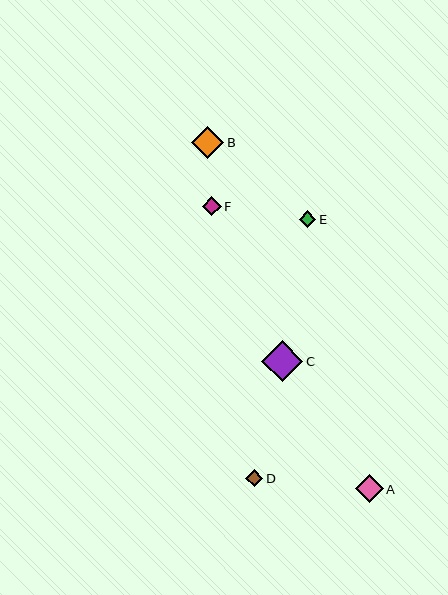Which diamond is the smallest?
Diamond E is the smallest with a size of approximately 16 pixels.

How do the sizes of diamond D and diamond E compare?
Diamond D and diamond E are approximately the same size.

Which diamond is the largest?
Diamond C is the largest with a size of approximately 41 pixels.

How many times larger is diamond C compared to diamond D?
Diamond C is approximately 2.4 times the size of diamond D.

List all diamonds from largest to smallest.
From largest to smallest: C, B, A, F, D, E.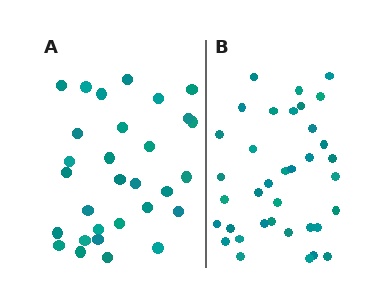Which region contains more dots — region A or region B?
Region B (the right region) has more dots.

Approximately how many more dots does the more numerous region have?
Region B has about 6 more dots than region A.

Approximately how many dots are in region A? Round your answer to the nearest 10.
About 30 dots.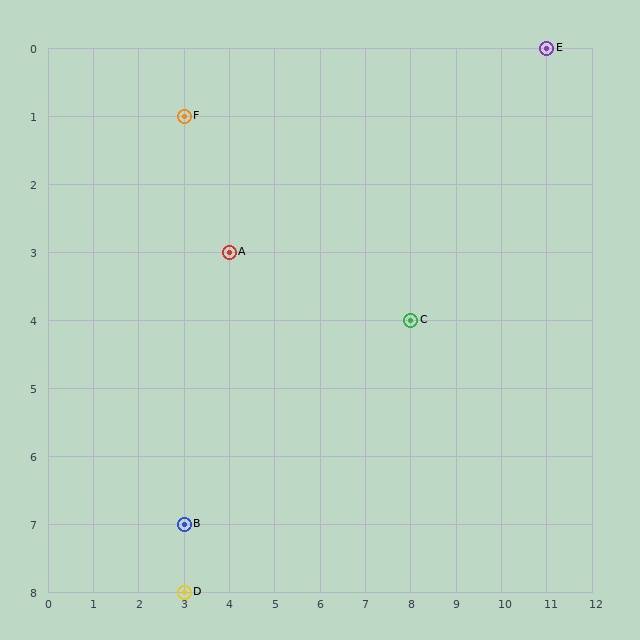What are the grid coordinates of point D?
Point D is at grid coordinates (3, 8).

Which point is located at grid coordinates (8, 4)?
Point C is at (8, 4).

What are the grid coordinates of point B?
Point B is at grid coordinates (3, 7).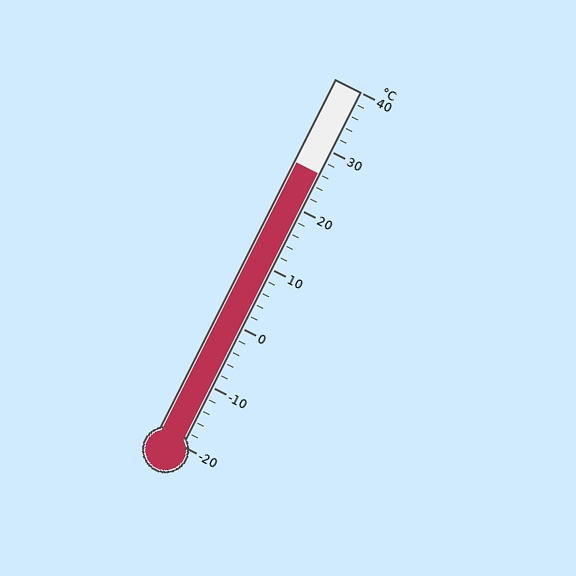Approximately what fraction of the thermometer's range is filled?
The thermometer is filled to approximately 75% of its range.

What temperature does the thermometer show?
The thermometer shows approximately 26°C.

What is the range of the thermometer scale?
The thermometer scale ranges from -20°C to 40°C.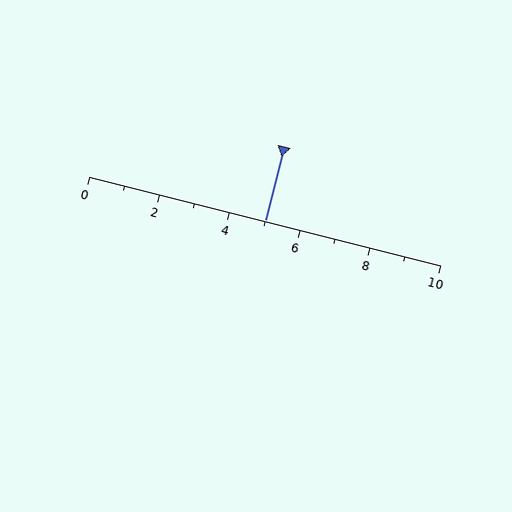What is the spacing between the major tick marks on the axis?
The major ticks are spaced 2 apart.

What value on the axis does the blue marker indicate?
The marker indicates approximately 5.